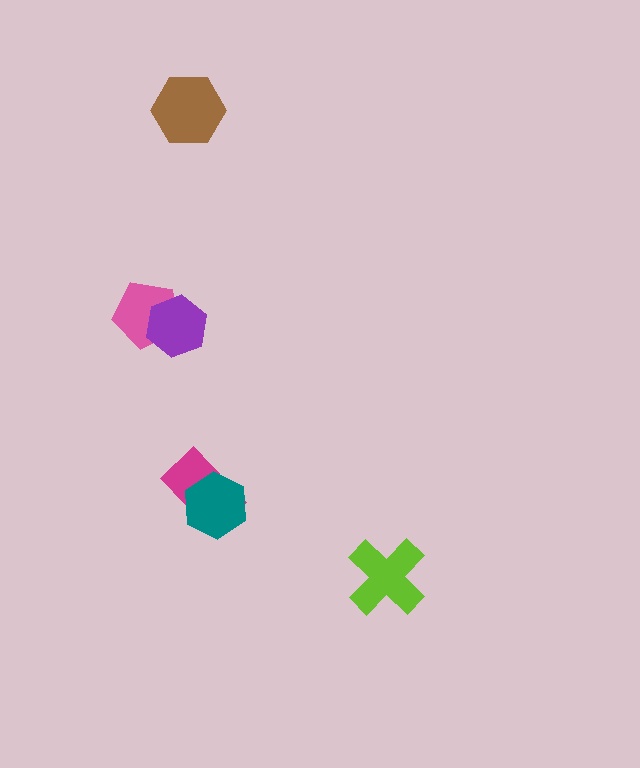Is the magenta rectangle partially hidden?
Yes, it is partially covered by another shape.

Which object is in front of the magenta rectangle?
The teal hexagon is in front of the magenta rectangle.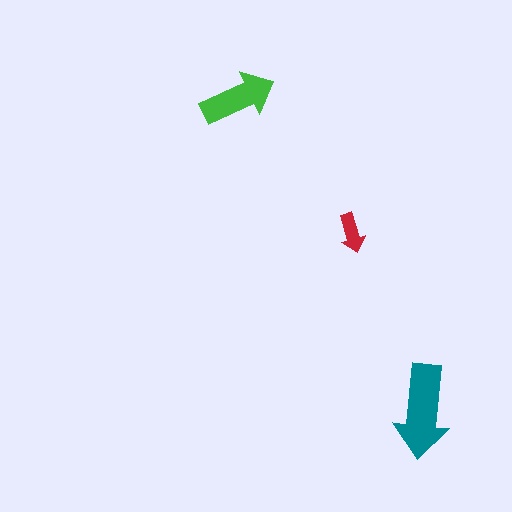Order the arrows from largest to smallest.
the teal one, the green one, the red one.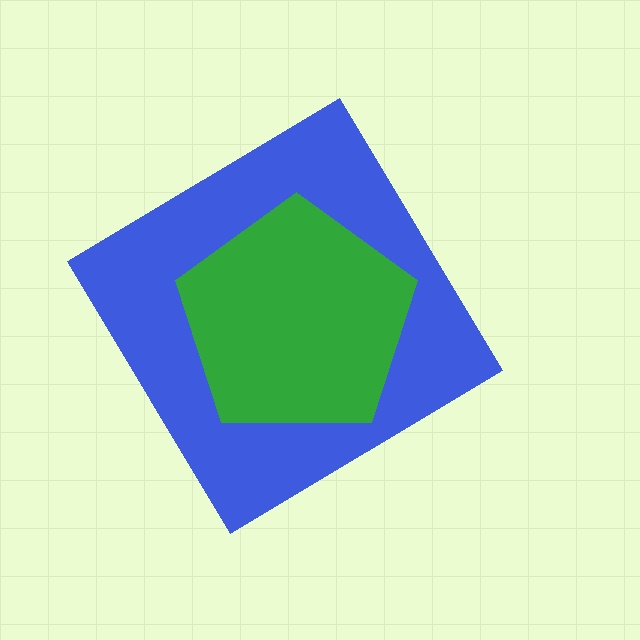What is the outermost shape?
The blue diamond.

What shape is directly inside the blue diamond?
The green pentagon.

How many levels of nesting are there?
2.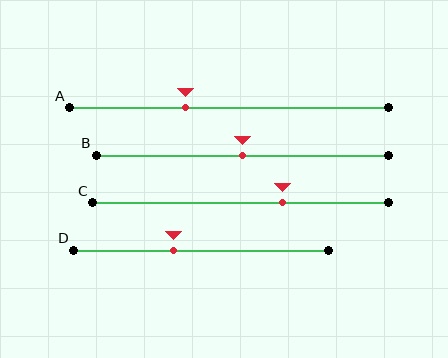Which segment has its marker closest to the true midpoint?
Segment B has its marker closest to the true midpoint.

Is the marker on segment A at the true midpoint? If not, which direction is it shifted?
No, the marker on segment A is shifted to the left by about 14% of the segment length.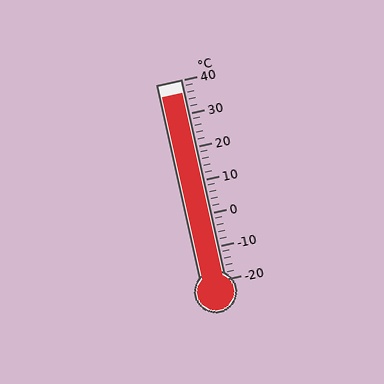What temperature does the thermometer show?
The thermometer shows approximately 36°C.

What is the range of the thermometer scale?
The thermometer scale ranges from -20°C to 40°C.